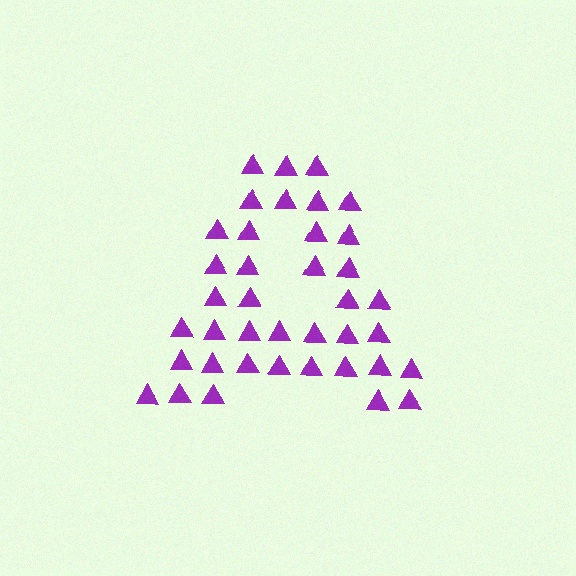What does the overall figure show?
The overall figure shows the letter A.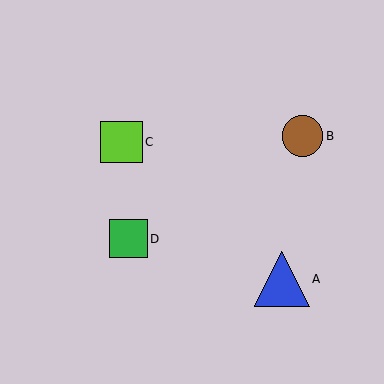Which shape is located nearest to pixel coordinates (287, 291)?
The blue triangle (labeled A) at (282, 279) is nearest to that location.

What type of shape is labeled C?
Shape C is a lime square.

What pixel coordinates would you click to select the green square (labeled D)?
Click at (128, 239) to select the green square D.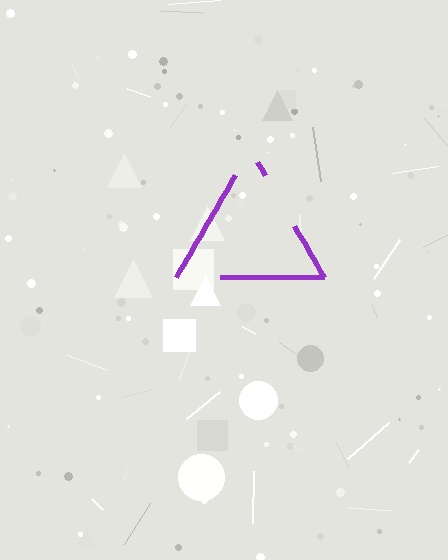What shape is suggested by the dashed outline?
The dashed outline suggests a triangle.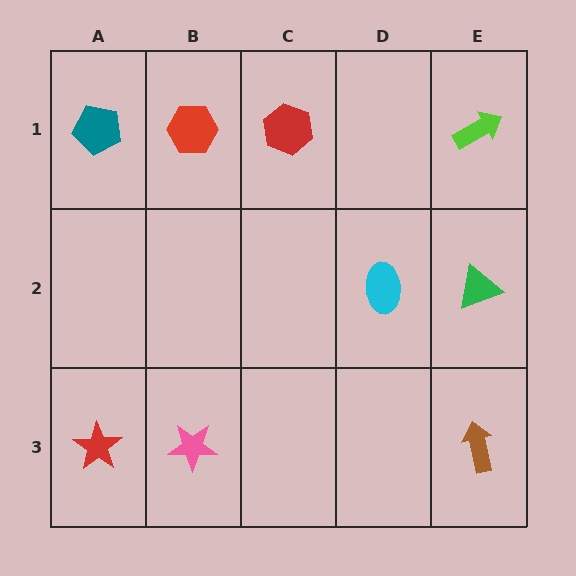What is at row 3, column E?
A brown arrow.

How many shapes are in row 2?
2 shapes.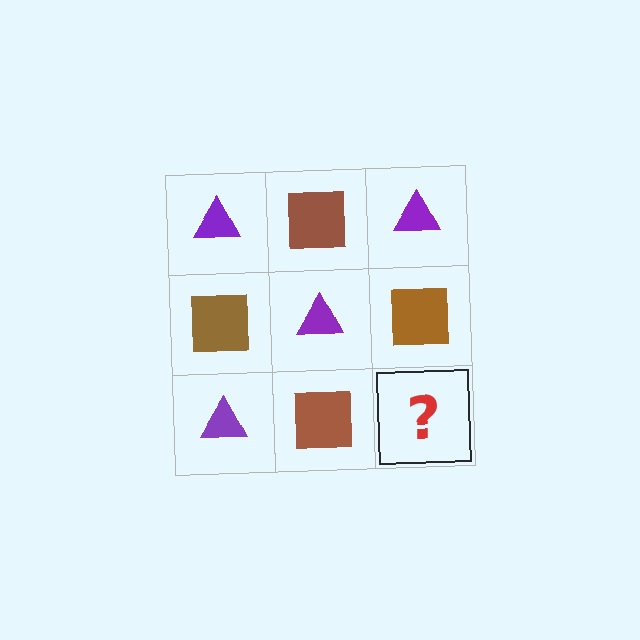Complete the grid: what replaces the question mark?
The question mark should be replaced with a purple triangle.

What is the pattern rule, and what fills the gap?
The rule is that it alternates purple triangle and brown square in a checkerboard pattern. The gap should be filled with a purple triangle.